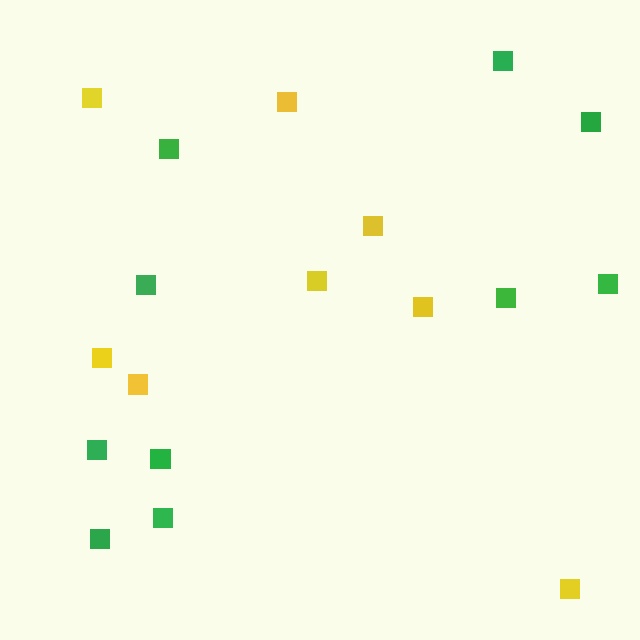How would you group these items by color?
There are 2 groups: one group of green squares (10) and one group of yellow squares (8).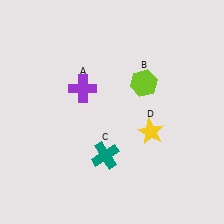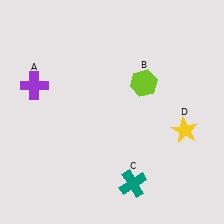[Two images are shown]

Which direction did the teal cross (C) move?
The teal cross (C) moved down.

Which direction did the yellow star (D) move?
The yellow star (D) moved right.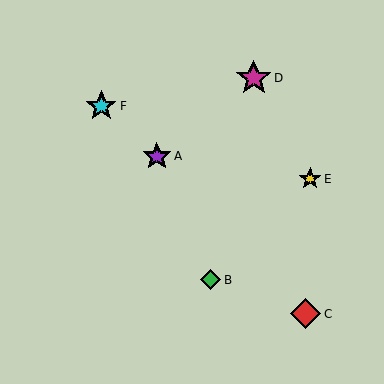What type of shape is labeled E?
Shape E is a yellow star.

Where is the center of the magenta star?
The center of the magenta star is at (254, 78).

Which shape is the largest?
The magenta star (labeled D) is the largest.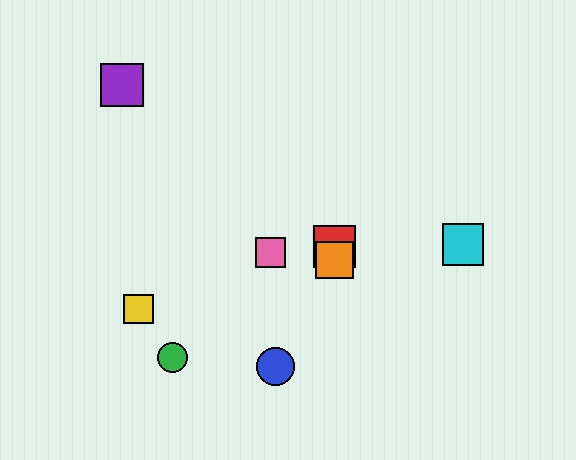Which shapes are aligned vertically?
The red square, the orange square are aligned vertically.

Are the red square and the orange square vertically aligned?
Yes, both are at x≈335.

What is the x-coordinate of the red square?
The red square is at x≈335.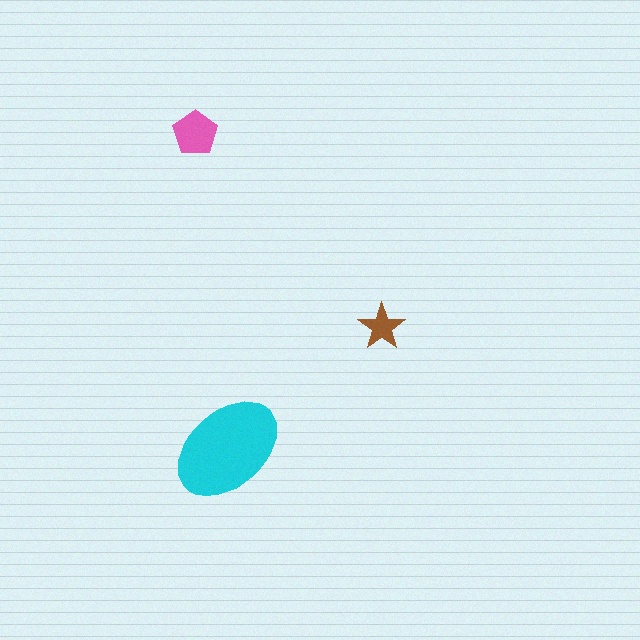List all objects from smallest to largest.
The brown star, the pink pentagon, the cyan ellipse.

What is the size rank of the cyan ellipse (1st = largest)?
1st.